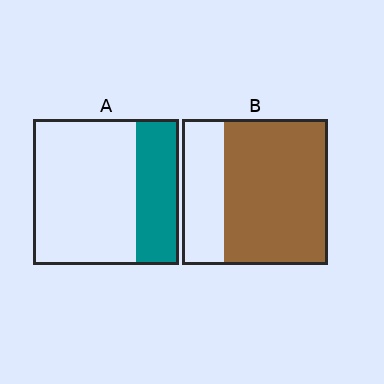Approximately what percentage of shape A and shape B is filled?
A is approximately 30% and B is approximately 70%.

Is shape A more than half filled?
No.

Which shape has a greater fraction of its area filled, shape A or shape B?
Shape B.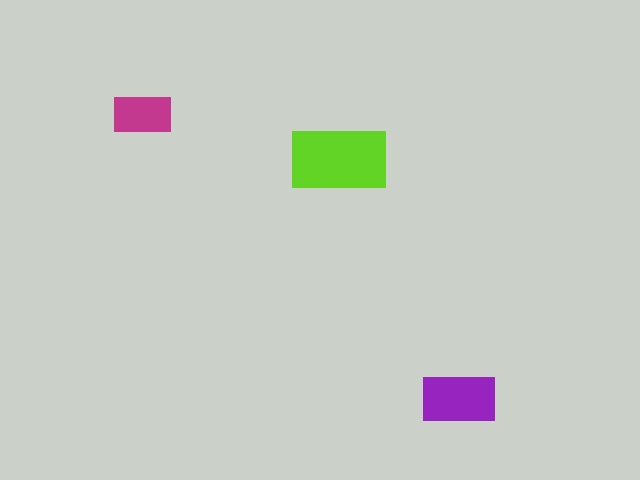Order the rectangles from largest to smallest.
the lime one, the purple one, the magenta one.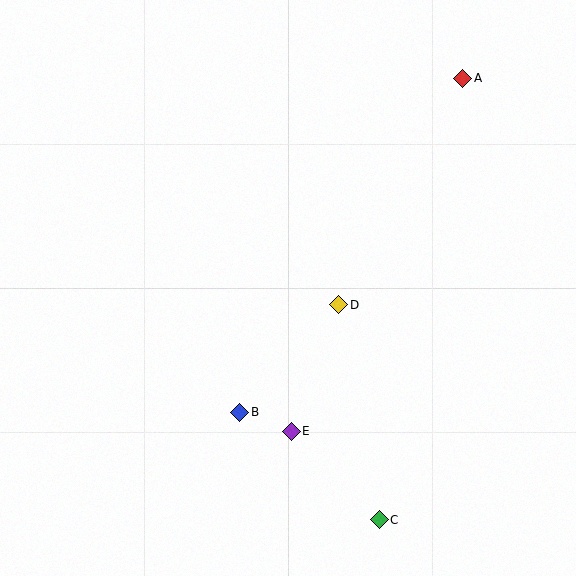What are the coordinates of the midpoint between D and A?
The midpoint between D and A is at (401, 191).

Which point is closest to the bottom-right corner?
Point C is closest to the bottom-right corner.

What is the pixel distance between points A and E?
The distance between A and E is 393 pixels.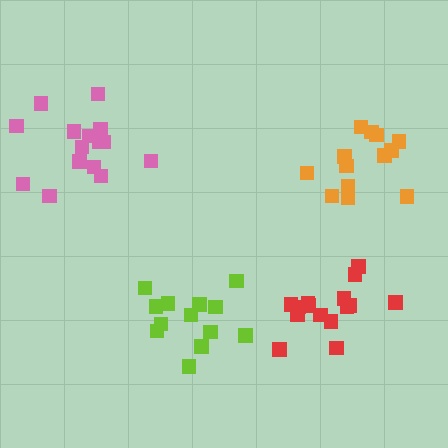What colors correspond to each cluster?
The clusters are colored: red, orange, pink, lime.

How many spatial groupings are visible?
There are 4 spatial groupings.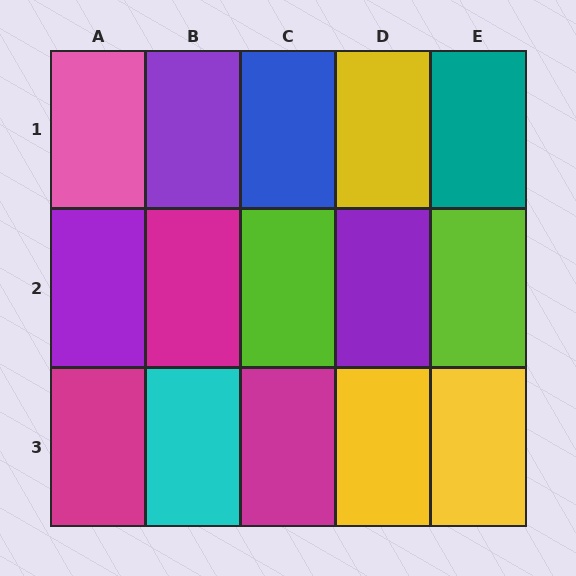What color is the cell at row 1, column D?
Yellow.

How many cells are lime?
2 cells are lime.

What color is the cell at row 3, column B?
Cyan.